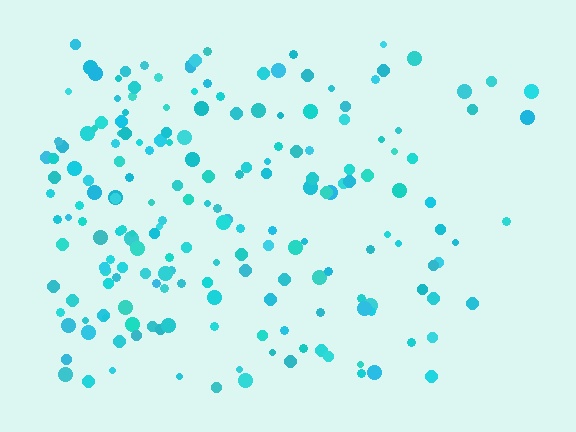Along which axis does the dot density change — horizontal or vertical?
Horizontal.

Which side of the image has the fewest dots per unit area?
The right.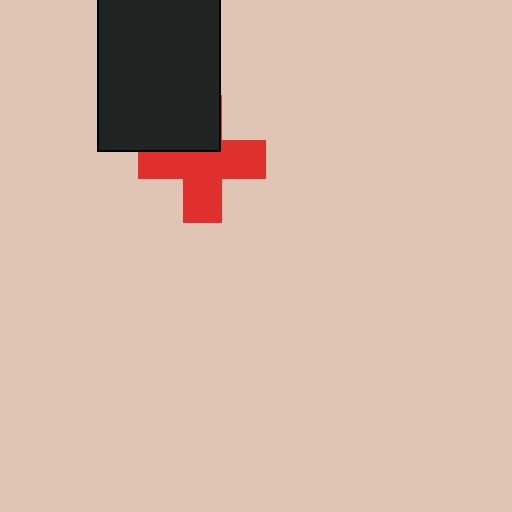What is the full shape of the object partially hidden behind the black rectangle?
The partially hidden object is a red cross.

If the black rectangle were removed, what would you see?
You would see the complete red cross.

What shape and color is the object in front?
The object in front is a black rectangle.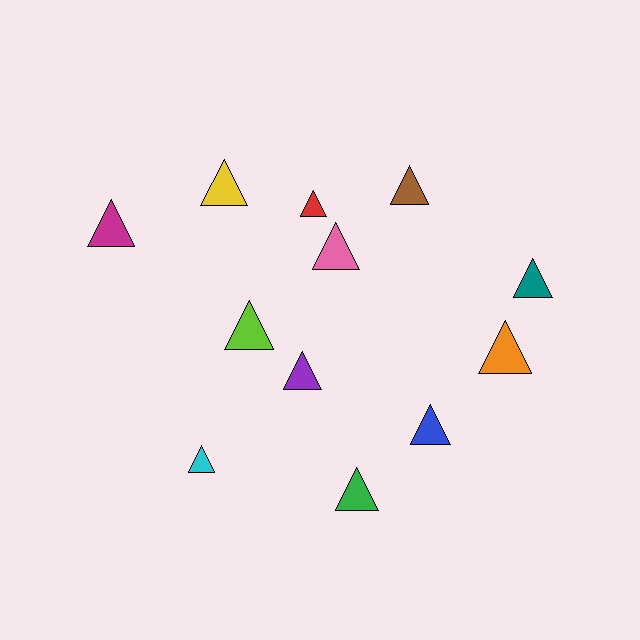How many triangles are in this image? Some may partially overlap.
There are 12 triangles.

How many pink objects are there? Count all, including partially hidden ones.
There is 1 pink object.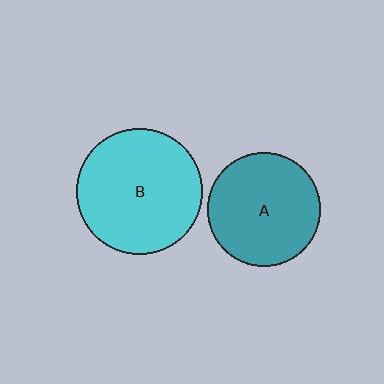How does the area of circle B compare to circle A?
Approximately 1.2 times.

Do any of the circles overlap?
No, none of the circles overlap.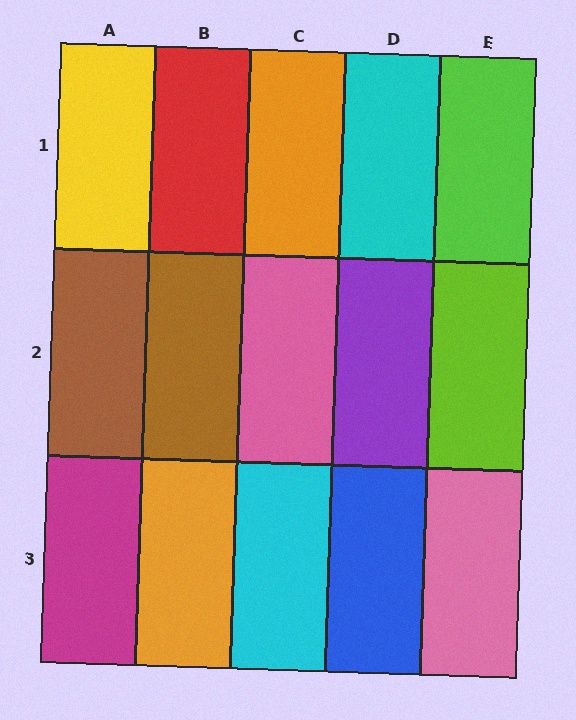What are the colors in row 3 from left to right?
Magenta, orange, cyan, blue, pink.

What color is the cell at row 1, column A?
Yellow.